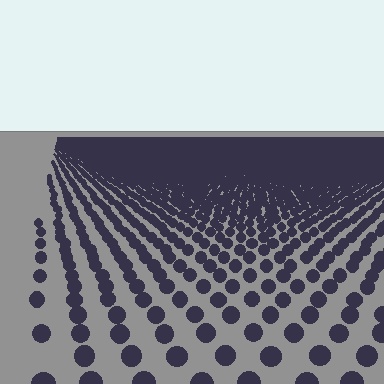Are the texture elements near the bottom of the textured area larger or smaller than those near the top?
Larger. Near the bottom, elements are closer to the viewer and appear at a bigger on-screen size.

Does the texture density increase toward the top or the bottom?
Density increases toward the top.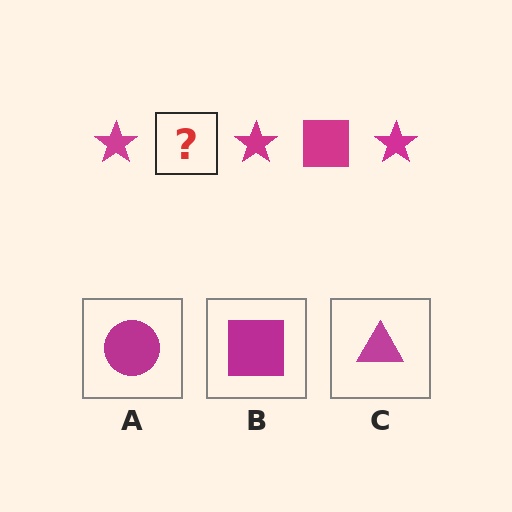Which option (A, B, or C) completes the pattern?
B.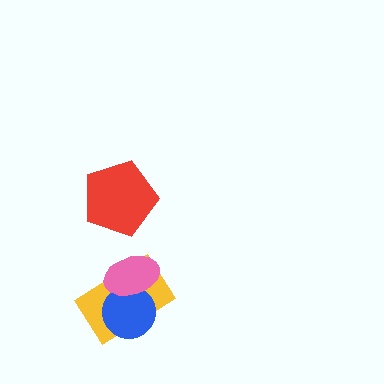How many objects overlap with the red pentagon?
0 objects overlap with the red pentagon.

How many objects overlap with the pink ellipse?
2 objects overlap with the pink ellipse.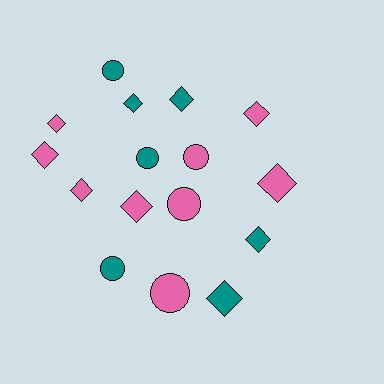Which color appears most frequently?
Pink, with 9 objects.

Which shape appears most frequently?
Diamond, with 10 objects.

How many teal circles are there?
There are 3 teal circles.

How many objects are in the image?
There are 16 objects.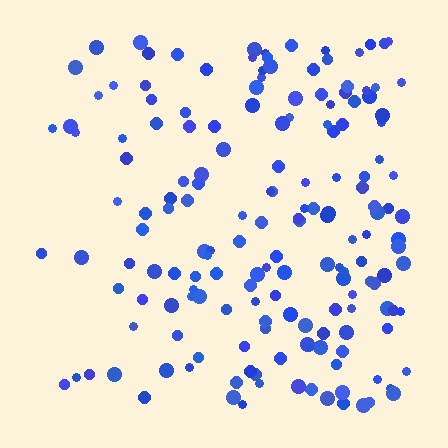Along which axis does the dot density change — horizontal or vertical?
Horizontal.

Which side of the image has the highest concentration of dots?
The right.